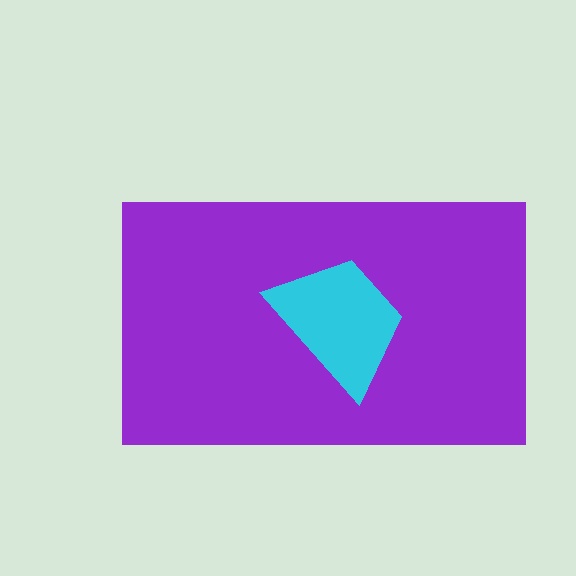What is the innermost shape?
The cyan trapezoid.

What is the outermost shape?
The purple rectangle.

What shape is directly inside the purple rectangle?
The cyan trapezoid.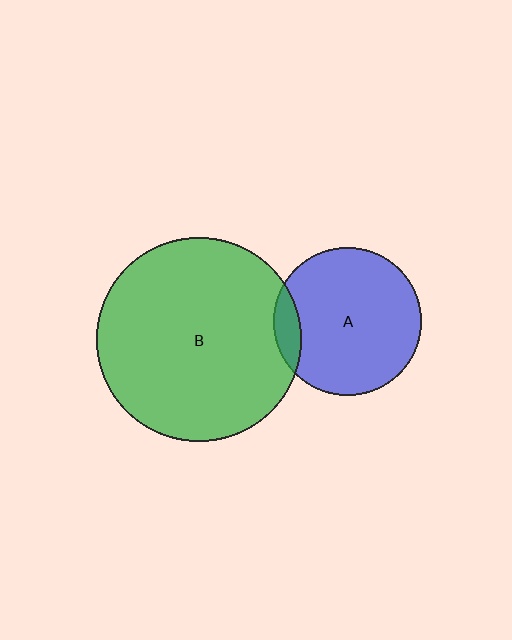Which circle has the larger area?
Circle B (green).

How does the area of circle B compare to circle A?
Approximately 1.9 times.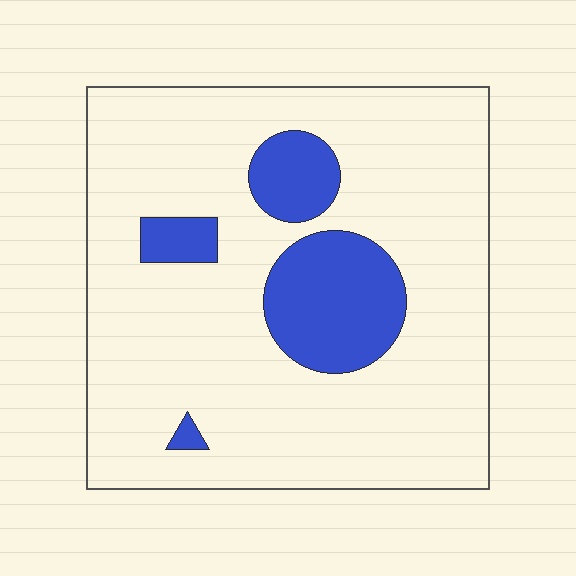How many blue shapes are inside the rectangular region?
4.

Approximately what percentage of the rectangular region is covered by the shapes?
Approximately 15%.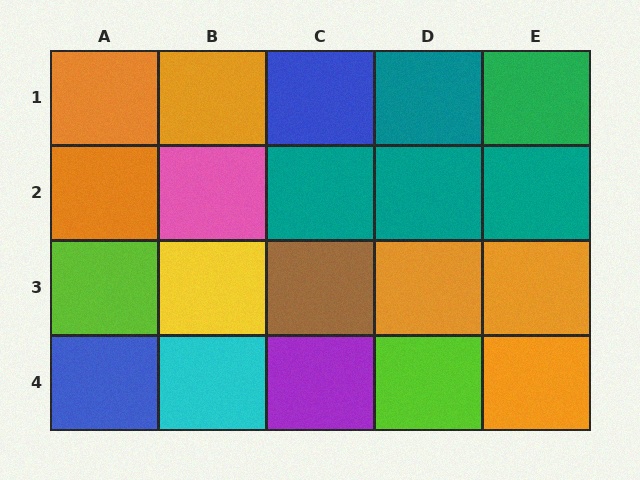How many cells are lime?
2 cells are lime.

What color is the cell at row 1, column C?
Blue.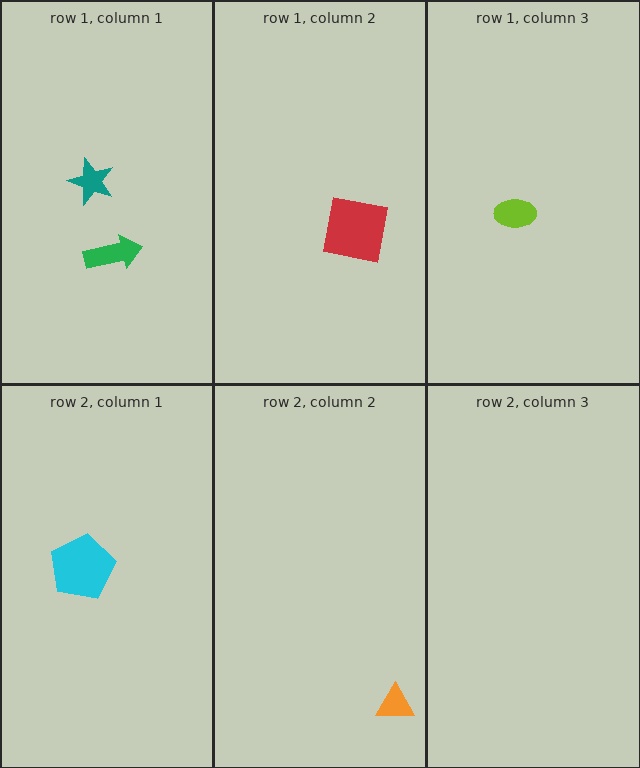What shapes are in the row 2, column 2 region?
The orange triangle.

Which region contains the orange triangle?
The row 2, column 2 region.